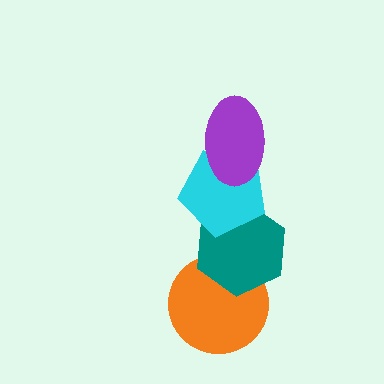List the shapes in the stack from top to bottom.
From top to bottom: the purple ellipse, the cyan pentagon, the teal hexagon, the orange circle.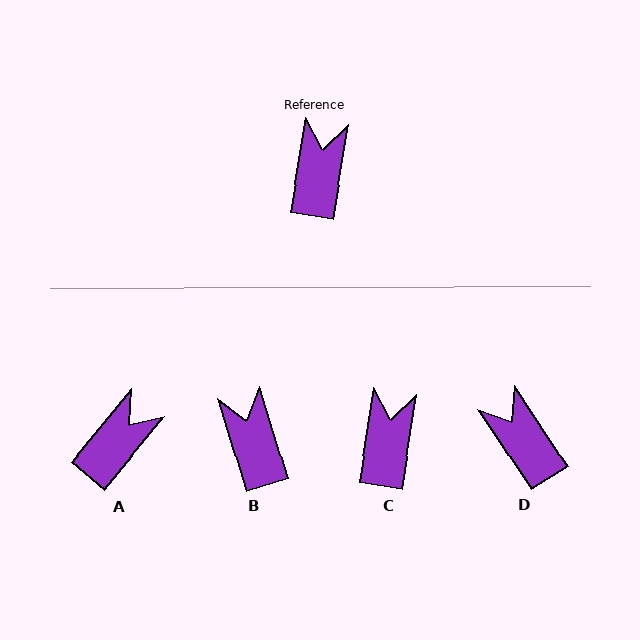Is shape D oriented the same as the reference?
No, it is off by about 43 degrees.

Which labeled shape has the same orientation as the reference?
C.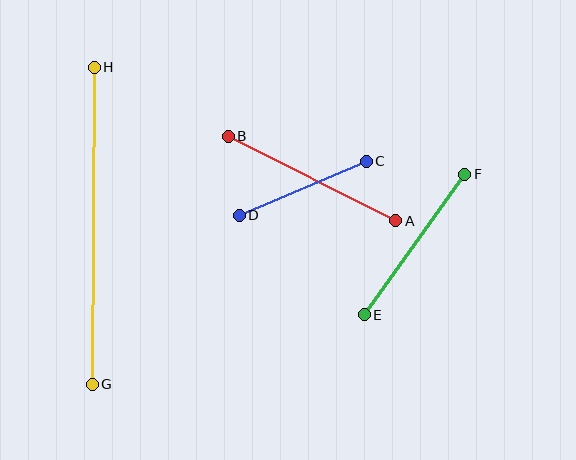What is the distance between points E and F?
The distance is approximately 173 pixels.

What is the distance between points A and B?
The distance is approximately 188 pixels.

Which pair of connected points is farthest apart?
Points G and H are farthest apart.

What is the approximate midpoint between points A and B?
The midpoint is at approximately (312, 178) pixels.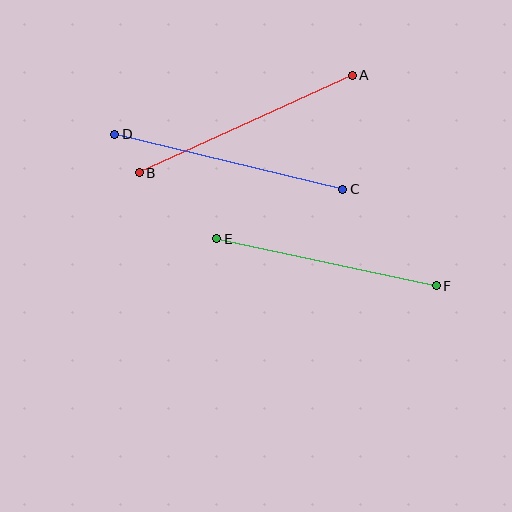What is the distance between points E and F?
The distance is approximately 224 pixels.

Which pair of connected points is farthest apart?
Points C and D are farthest apart.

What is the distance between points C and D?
The distance is approximately 235 pixels.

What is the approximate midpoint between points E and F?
The midpoint is at approximately (327, 262) pixels.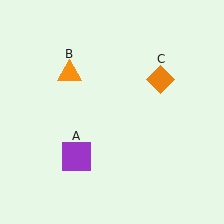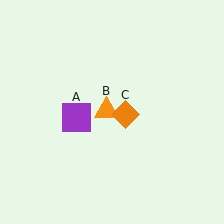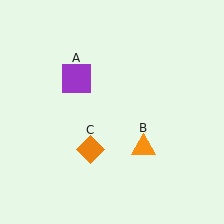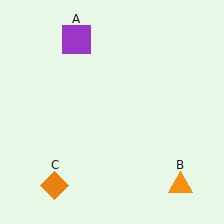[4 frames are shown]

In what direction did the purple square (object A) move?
The purple square (object A) moved up.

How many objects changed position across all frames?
3 objects changed position: purple square (object A), orange triangle (object B), orange diamond (object C).